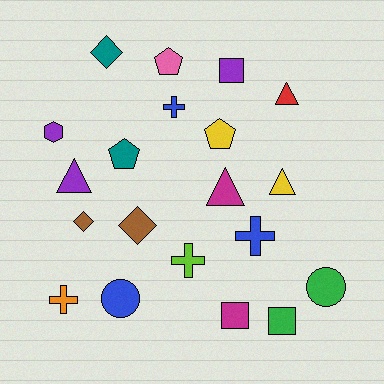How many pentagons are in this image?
There are 3 pentagons.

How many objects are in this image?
There are 20 objects.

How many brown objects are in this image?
There are 2 brown objects.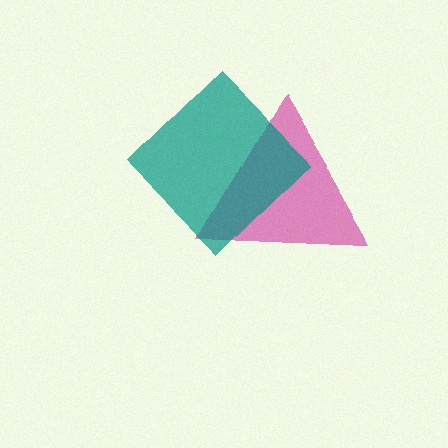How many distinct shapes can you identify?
There are 2 distinct shapes: a magenta triangle, a teal diamond.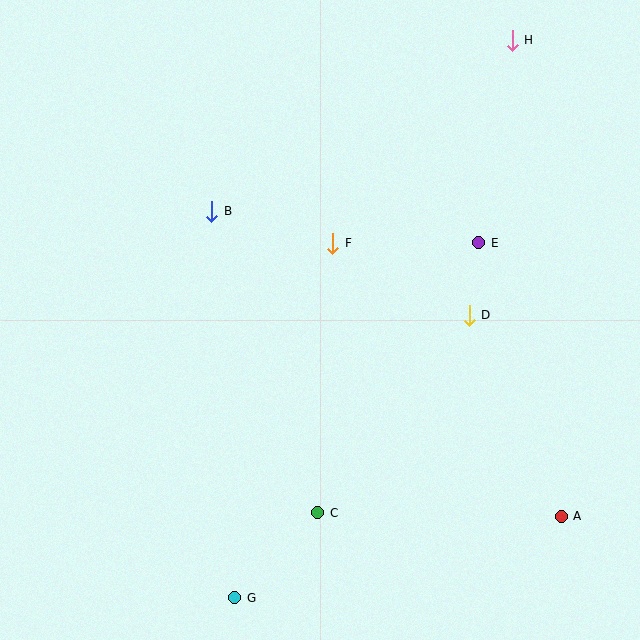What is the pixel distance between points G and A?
The distance between G and A is 336 pixels.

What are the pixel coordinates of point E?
Point E is at (479, 243).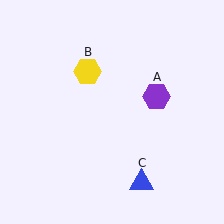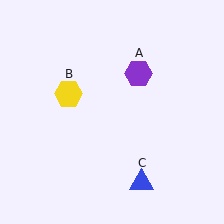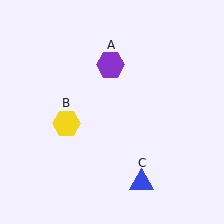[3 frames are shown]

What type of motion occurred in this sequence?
The purple hexagon (object A), yellow hexagon (object B) rotated counterclockwise around the center of the scene.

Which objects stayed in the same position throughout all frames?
Blue triangle (object C) remained stationary.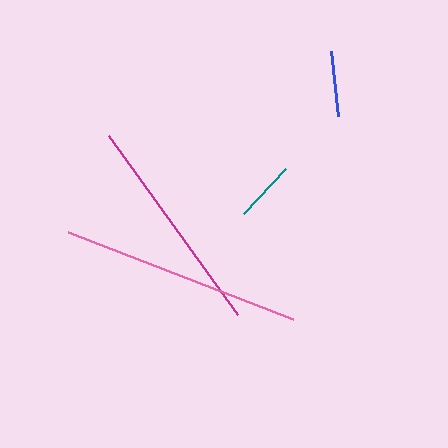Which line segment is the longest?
The pink line is the longest at approximately 241 pixels.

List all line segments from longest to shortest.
From longest to shortest: pink, magenta, blue, teal.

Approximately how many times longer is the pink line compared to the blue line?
The pink line is approximately 3.7 times the length of the blue line.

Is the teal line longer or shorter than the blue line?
The blue line is longer than the teal line.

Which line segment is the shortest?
The teal line is the shortest at approximately 61 pixels.